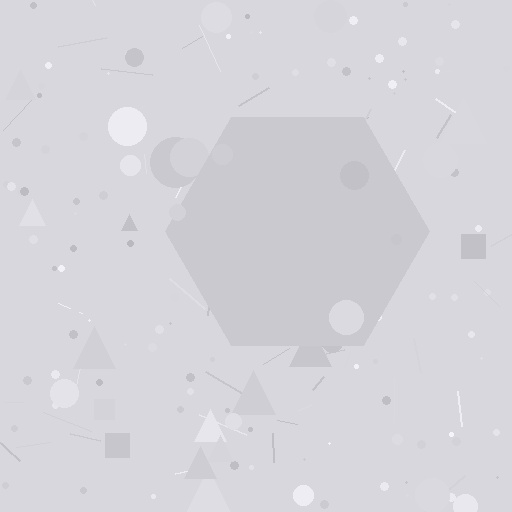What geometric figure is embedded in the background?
A hexagon is embedded in the background.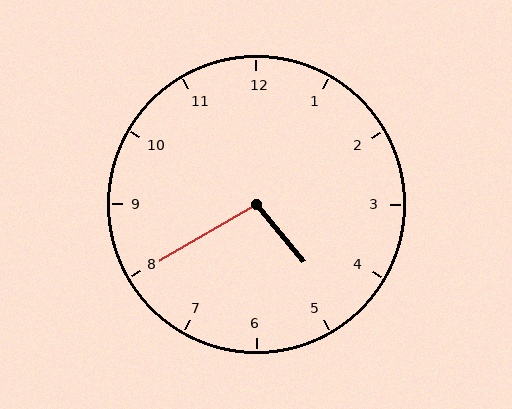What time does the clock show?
4:40.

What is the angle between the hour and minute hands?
Approximately 100 degrees.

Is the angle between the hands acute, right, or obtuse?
It is obtuse.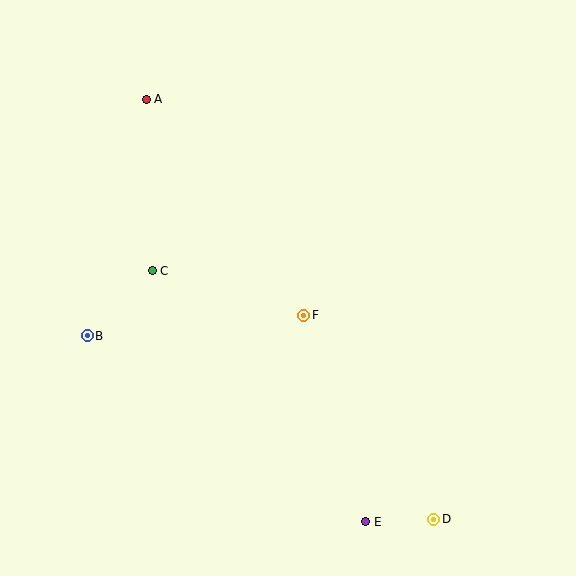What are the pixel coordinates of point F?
Point F is at (304, 315).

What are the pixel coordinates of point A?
Point A is at (146, 99).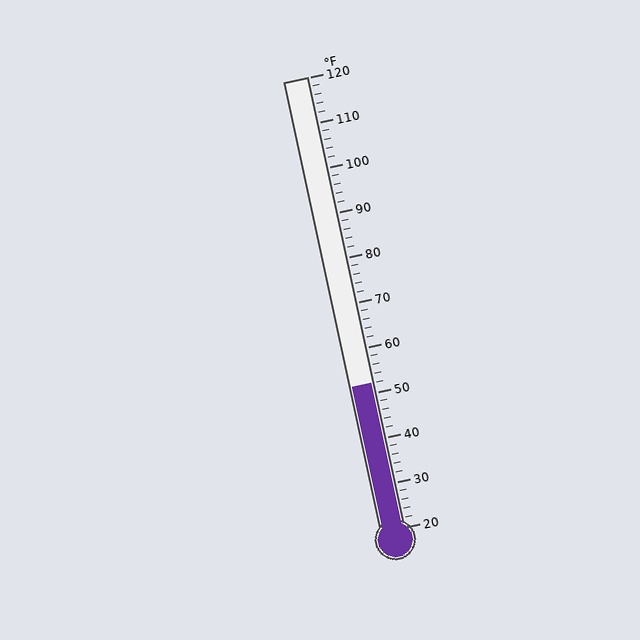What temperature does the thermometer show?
The thermometer shows approximately 52°F.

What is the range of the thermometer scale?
The thermometer scale ranges from 20°F to 120°F.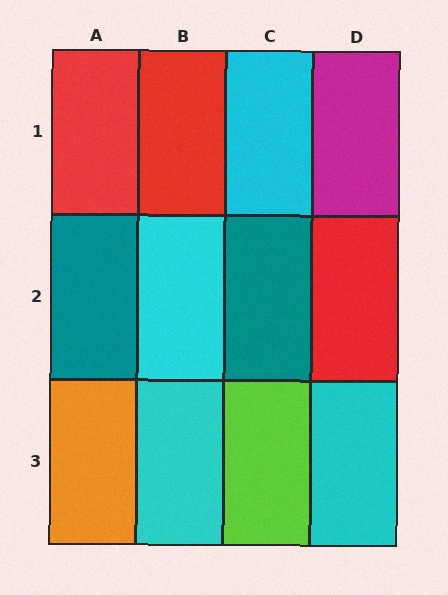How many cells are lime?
1 cell is lime.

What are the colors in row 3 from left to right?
Orange, cyan, lime, cyan.